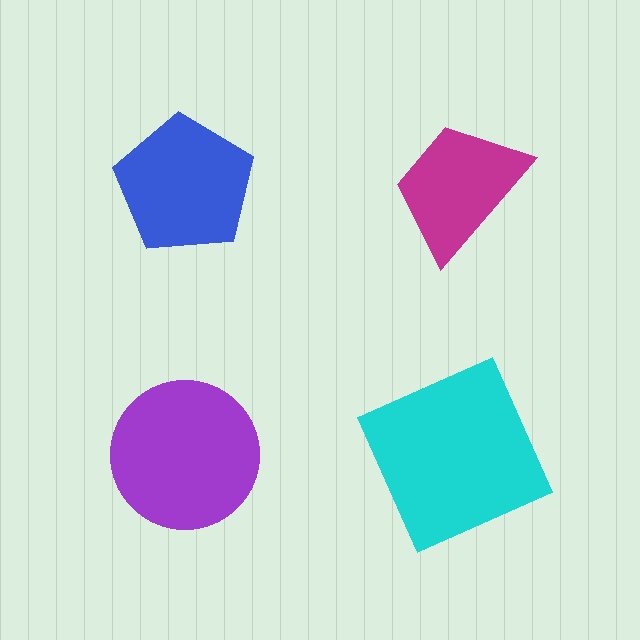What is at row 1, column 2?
A magenta trapezoid.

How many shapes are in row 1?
2 shapes.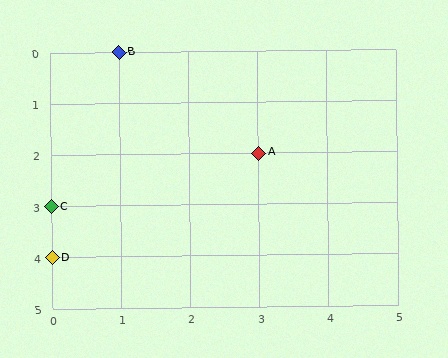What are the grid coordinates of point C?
Point C is at grid coordinates (0, 3).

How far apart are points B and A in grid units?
Points B and A are 2 columns and 2 rows apart (about 2.8 grid units diagonally).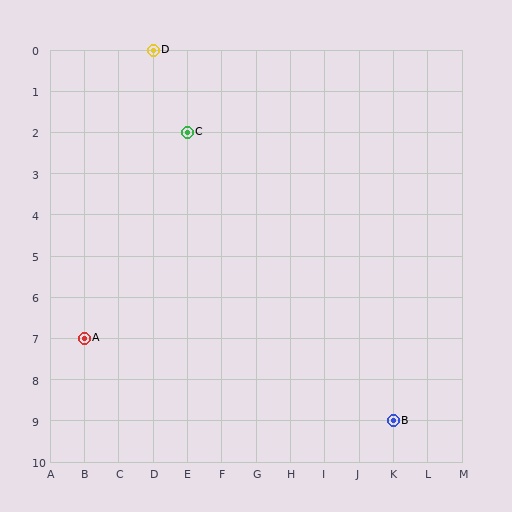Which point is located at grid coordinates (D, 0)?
Point D is at (D, 0).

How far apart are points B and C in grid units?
Points B and C are 6 columns and 7 rows apart (about 9.2 grid units diagonally).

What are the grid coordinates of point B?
Point B is at grid coordinates (K, 9).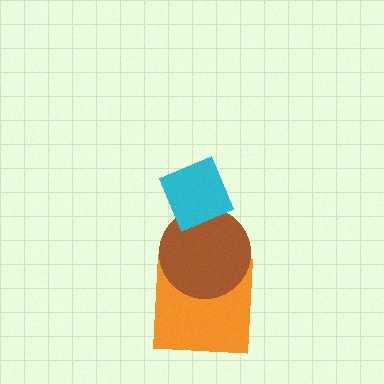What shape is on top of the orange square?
The brown circle is on top of the orange square.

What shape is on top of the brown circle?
The cyan diamond is on top of the brown circle.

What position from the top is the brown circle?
The brown circle is 2nd from the top.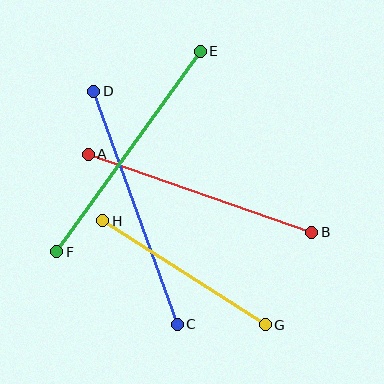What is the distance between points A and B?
The distance is approximately 236 pixels.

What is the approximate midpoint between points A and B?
The midpoint is at approximately (200, 193) pixels.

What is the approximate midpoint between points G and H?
The midpoint is at approximately (184, 273) pixels.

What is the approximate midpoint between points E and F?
The midpoint is at approximately (128, 152) pixels.